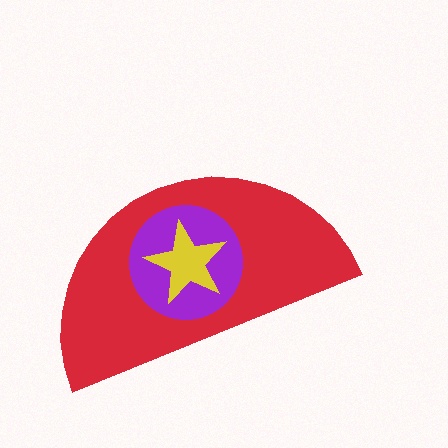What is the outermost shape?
The red semicircle.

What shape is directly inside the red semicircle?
The purple circle.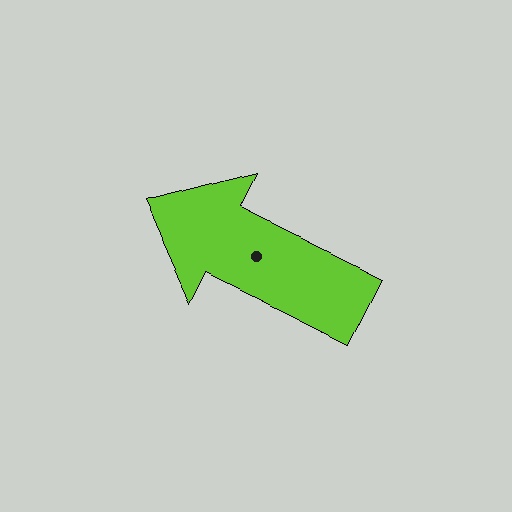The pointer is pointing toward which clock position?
Roughly 10 o'clock.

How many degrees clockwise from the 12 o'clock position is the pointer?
Approximately 296 degrees.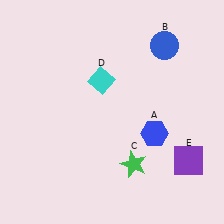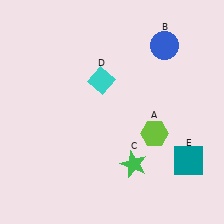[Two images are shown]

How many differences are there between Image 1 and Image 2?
There are 2 differences between the two images.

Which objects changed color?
A changed from blue to lime. E changed from purple to teal.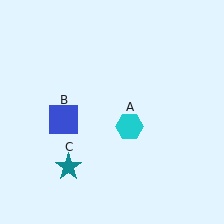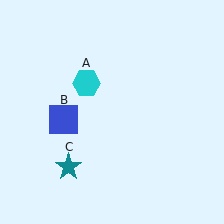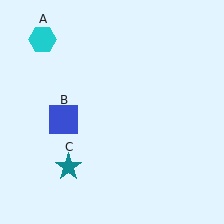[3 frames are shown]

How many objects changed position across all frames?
1 object changed position: cyan hexagon (object A).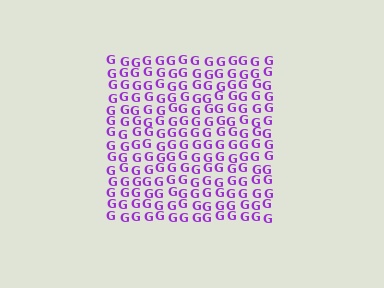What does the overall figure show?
The overall figure shows a square.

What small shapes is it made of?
It is made of small letter G's.